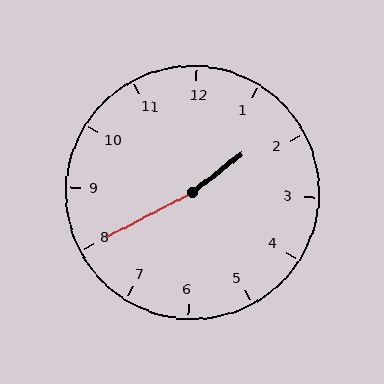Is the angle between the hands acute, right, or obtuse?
It is obtuse.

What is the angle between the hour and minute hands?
Approximately 170 degrees.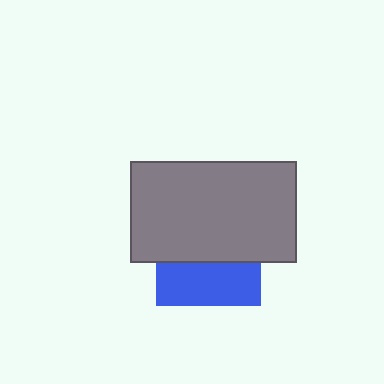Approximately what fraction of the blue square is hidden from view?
Roughly 60% of the blue square is hidden behind the gray rectangle.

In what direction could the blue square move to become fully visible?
The blue square could move down. That would shift it out from behind the gray rectangle entirely.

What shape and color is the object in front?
The object in front is a gray rectangle.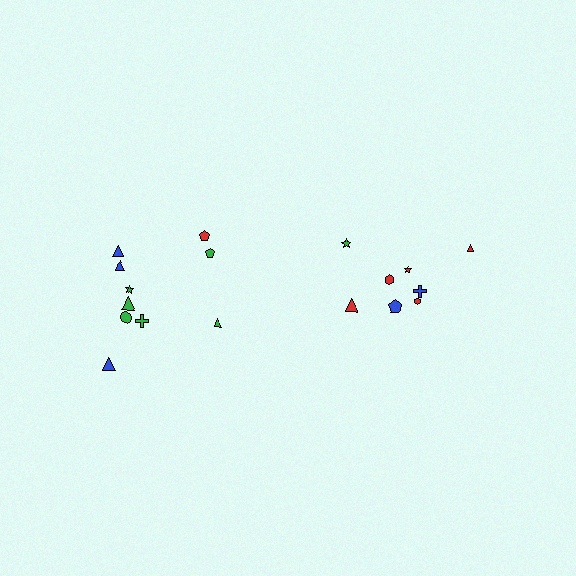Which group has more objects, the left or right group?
The left group.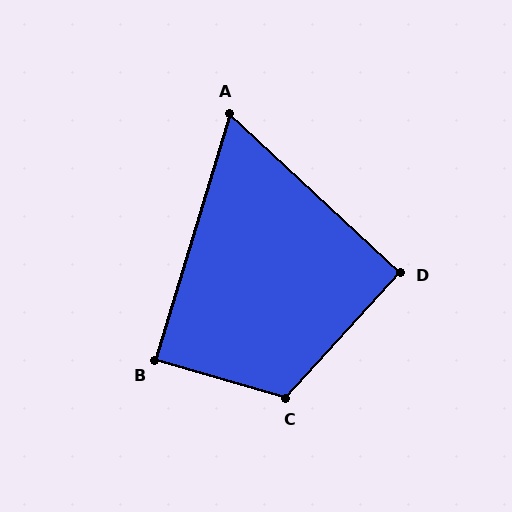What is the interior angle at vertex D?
Approximately 91 degrees (approximately right).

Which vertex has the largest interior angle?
C, at approximately 116 degrees.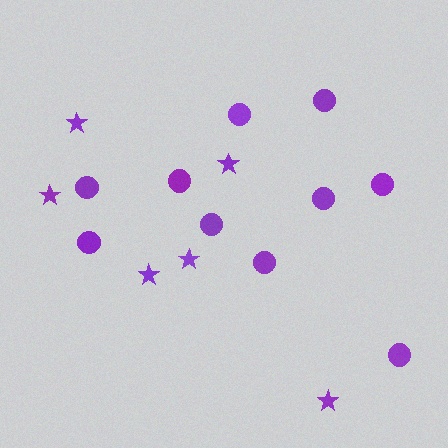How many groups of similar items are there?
There are 2 groups: one group of circles (10) and one group of stars (6).